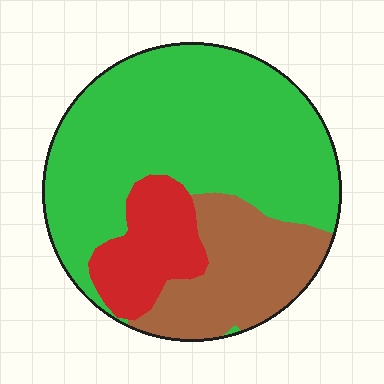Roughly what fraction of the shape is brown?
Brown covers about 25% of the shape.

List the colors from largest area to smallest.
From largest to smallest: green, brown, red.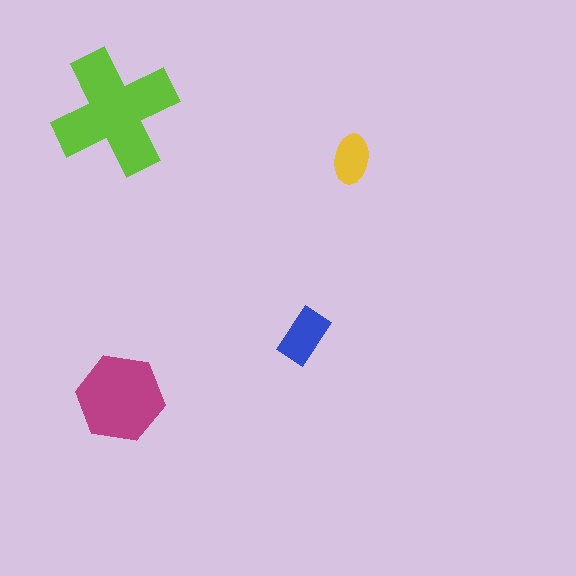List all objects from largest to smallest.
The lime cross, the magenta hexagon, the blue rectangle, the yellow ellipse.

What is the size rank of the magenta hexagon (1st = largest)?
2nd.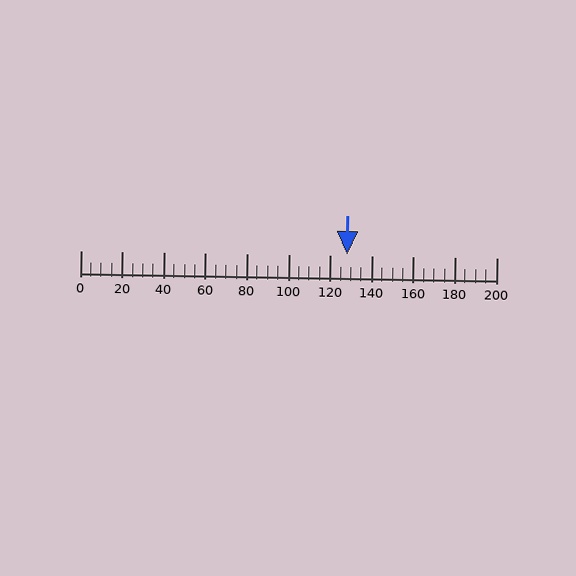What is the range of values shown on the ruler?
The ruler shows values from 0 to 200.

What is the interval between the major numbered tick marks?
The major tick marks are spaced 20 units apart.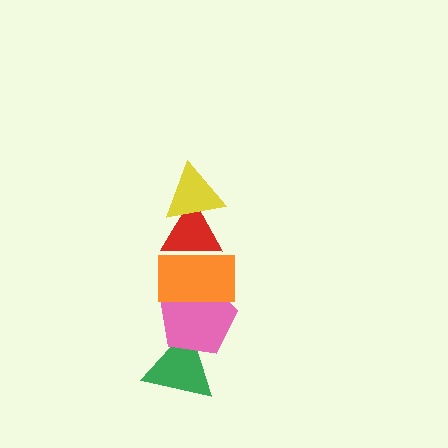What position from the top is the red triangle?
The red triangle is 2nd from the top.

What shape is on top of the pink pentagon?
The orange rectangle is on top of the pink pentagon.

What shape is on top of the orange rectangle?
The red triangle is on top of the orange rectangle.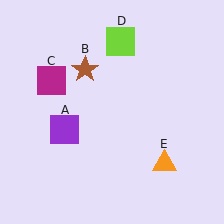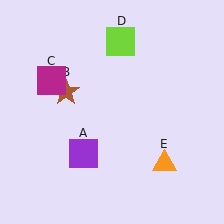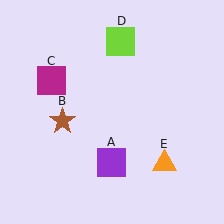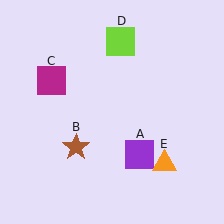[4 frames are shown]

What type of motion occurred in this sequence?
The purple square (object A), brown star (object B) rotated counterclockwise around the center of the scene.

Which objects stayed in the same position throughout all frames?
Magenta square (object C) and lime square (object D) and orange triangle (object E) remained stationary.